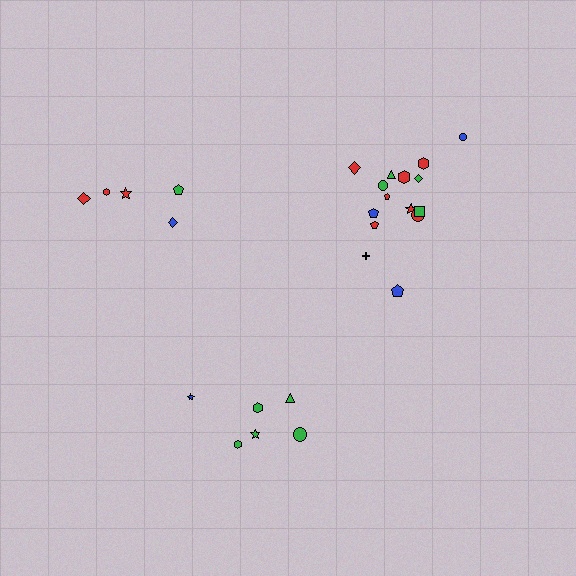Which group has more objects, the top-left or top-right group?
The top-right group.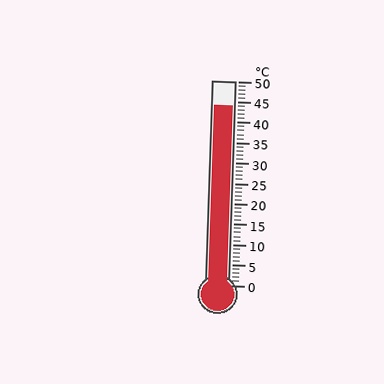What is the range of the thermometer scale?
The thermometer scale ranges from 0°C to 50°C.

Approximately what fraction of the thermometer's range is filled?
The thermometer is filled to approximately 90% of its range.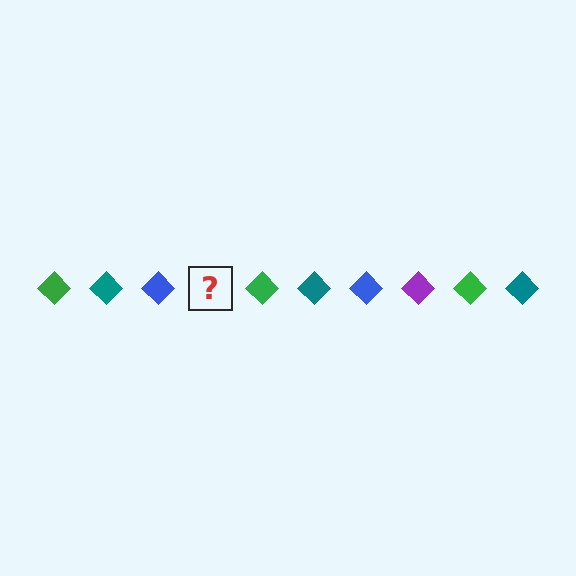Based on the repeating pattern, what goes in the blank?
The blank should be a purple diamond.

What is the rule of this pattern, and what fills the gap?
The rule is that the pattern cycles through green, teal, blue, purple diamonds. The gap should be filled with a purple diamond.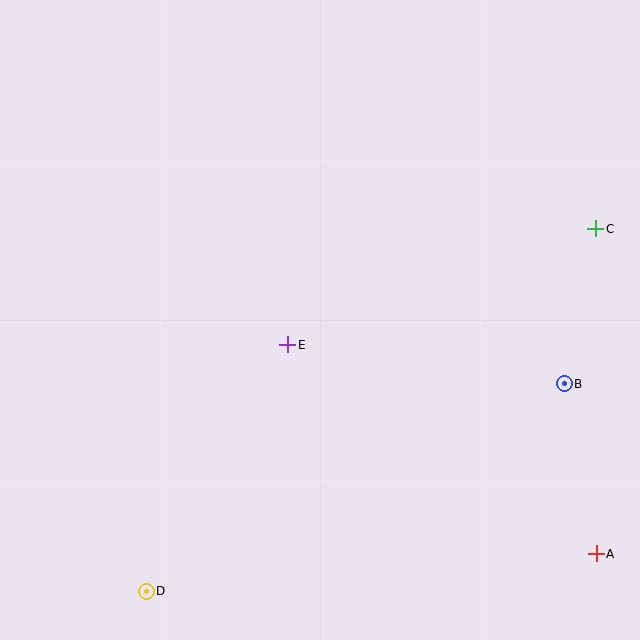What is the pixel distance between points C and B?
The distance between C and B is 158 pixels.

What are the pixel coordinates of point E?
Point E is at (288, 345).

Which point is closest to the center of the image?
Point E at (288, 345) is closest to the center.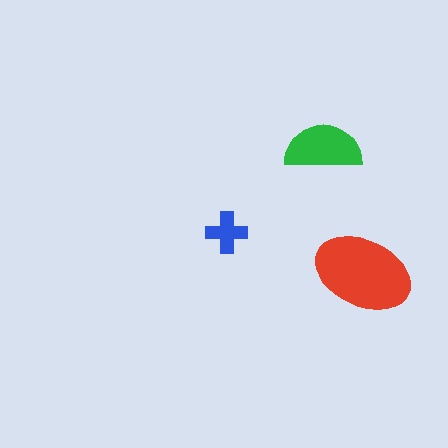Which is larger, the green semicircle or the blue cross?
The green semicircle.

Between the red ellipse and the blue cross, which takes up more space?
The red ellipse.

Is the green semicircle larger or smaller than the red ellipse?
Smaller.